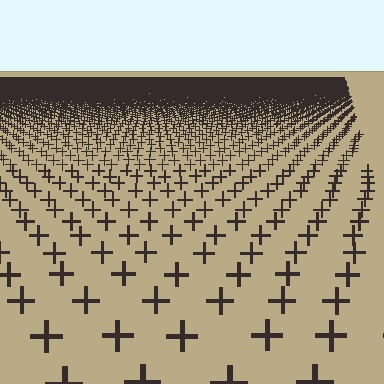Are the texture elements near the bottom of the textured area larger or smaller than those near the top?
Larger. Near the bottom, elements are closer to the viewer and appear at a bigger on-screen size.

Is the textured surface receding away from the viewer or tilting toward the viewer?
The surface is receding away from the viewer. Texture elements get smaller and denser toward the top.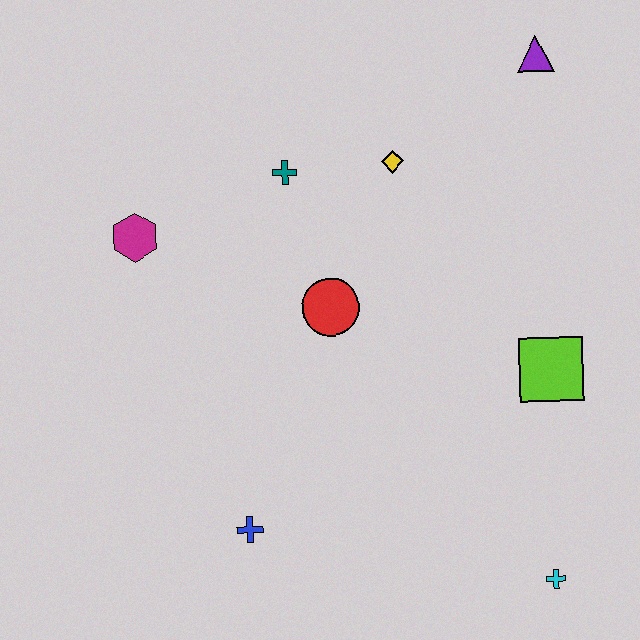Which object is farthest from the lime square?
The magenta hexagon is farthest from the lime square.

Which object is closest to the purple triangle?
The yellow diamond is closest to the purple triangle.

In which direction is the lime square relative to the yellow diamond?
The lime square is below the yellow diamond.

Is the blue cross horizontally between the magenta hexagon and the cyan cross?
Yes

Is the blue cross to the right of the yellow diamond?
No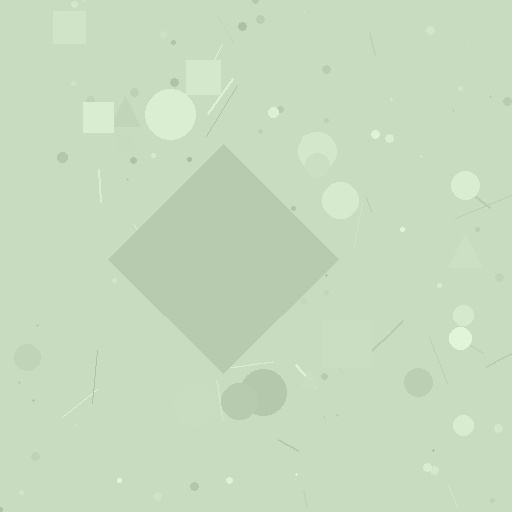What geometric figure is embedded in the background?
A diamond is embedded in the background.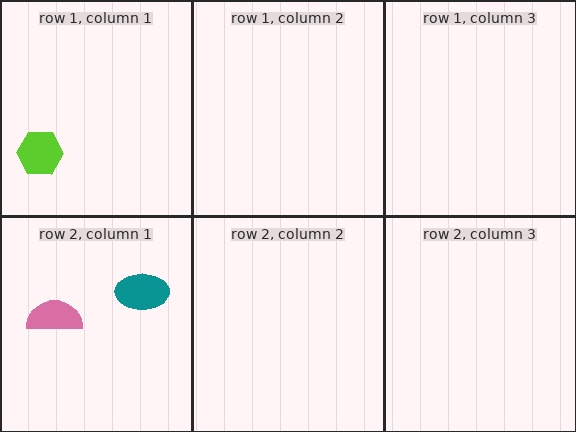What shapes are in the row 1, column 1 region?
The lime hexagon.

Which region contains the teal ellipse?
The row 2, column 1 region.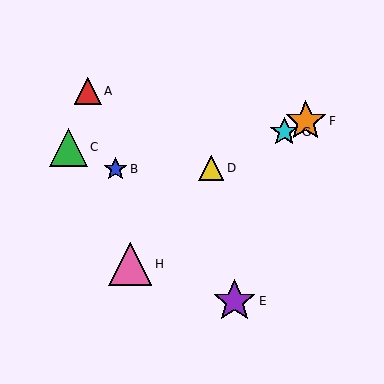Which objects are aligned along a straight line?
Objects D, F, G are aligned along a straight line.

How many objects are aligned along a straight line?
3 objects (D, F, G) are aligned along a straight line.